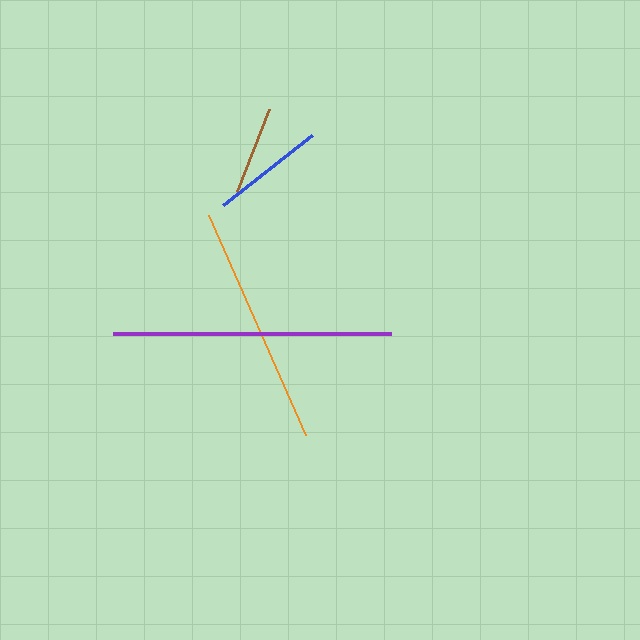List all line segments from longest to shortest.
From longest to shortest: purple, orange, blue, brown.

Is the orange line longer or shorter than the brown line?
The orange line is longer than the brown line.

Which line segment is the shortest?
The brown line is the shortest at approximately 88 pixels.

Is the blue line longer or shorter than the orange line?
The orange line is longer than the blue line.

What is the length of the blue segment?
The blue segment is approximately 114 pixels long.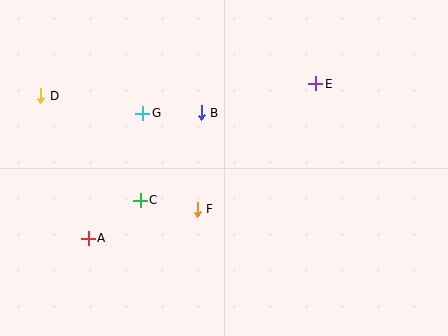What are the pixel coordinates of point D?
Point D is at (41, 96).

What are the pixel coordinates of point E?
Point E is at (316, 84).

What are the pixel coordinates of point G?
Point G is at (143, 113).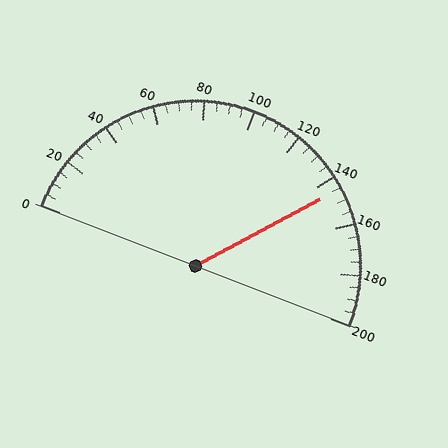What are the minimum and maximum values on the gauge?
The gauge ranges from 0 to 200.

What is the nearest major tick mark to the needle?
The nearest major tick mark is 140.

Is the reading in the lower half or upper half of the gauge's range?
The reading is in the upper half of the range (0 to 200).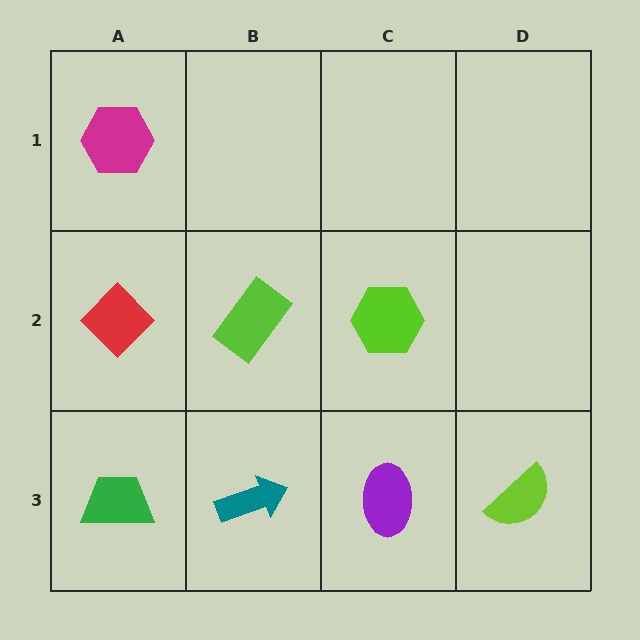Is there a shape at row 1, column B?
No, that cell is empty.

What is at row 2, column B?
A lime rectangle.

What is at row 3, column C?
A purple ellipse.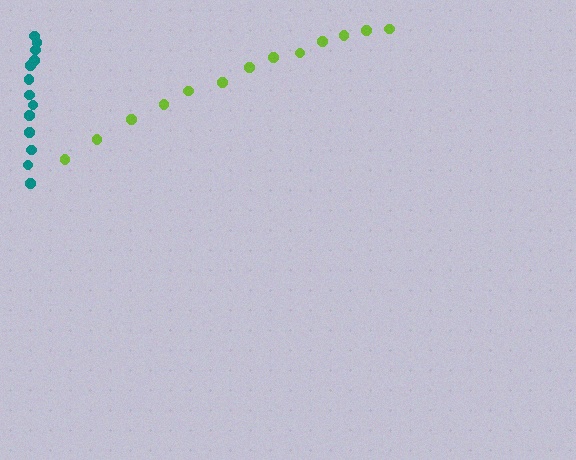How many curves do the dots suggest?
There are 2 distinct paths.